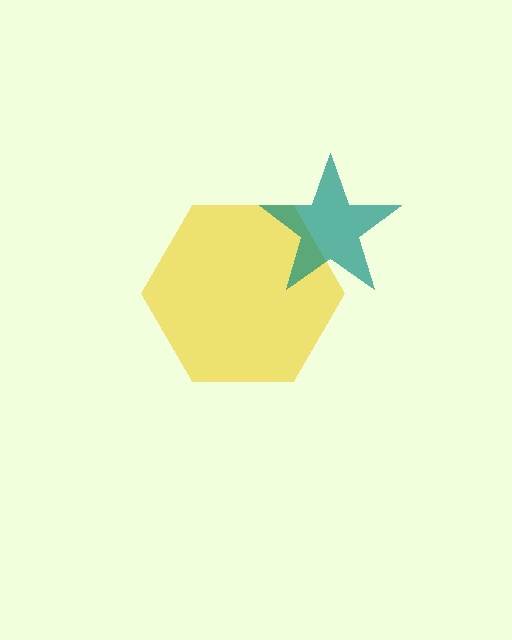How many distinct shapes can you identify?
There are 2 distinct shapes: a yellow hexagon, a teal star.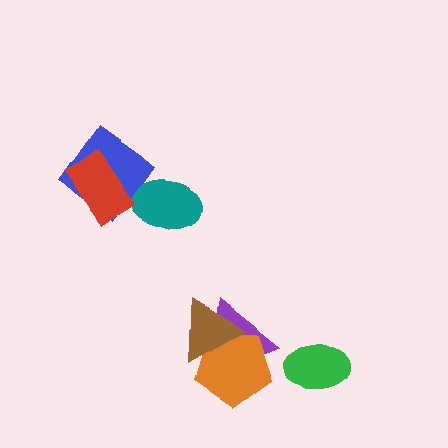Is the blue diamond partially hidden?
Yes, it is partially covered by another shape.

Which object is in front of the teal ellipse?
The blue diamond is in front of the teal ellipse.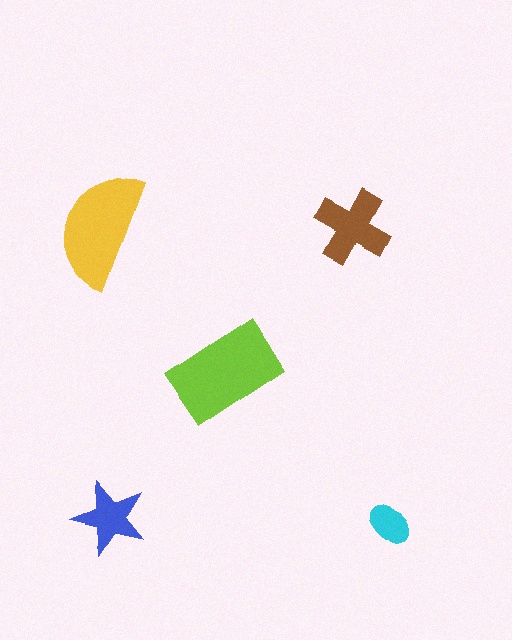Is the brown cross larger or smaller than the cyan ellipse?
Larger.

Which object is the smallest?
The cyan ellipse.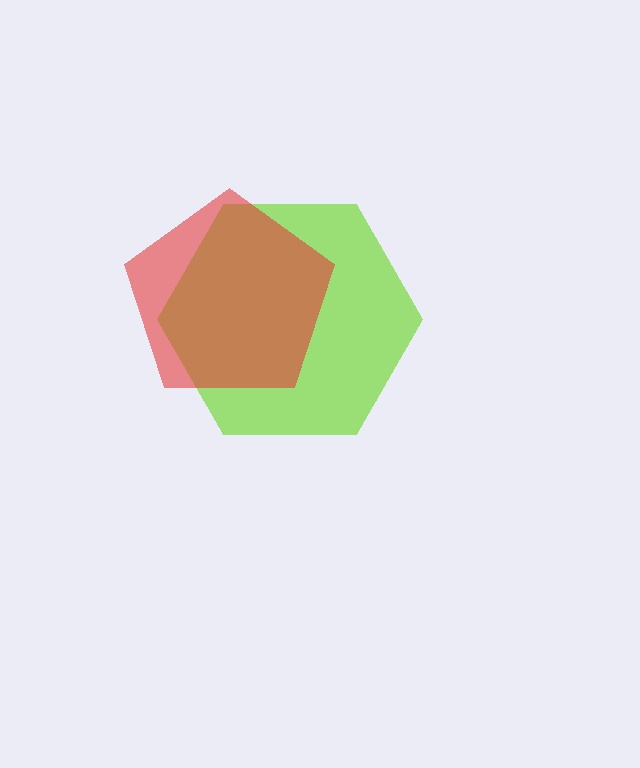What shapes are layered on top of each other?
The layered shapes are: a lime hexagon, a red pentagon.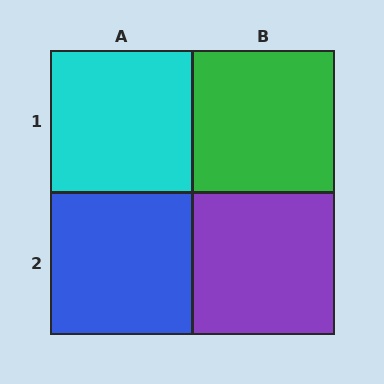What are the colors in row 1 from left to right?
Cyan, green.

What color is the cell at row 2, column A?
Blue.